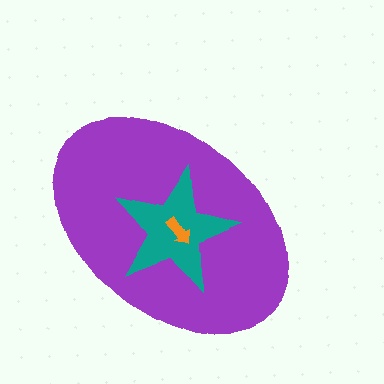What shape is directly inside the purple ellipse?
The teal star.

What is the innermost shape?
The orange arrow.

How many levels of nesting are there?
3.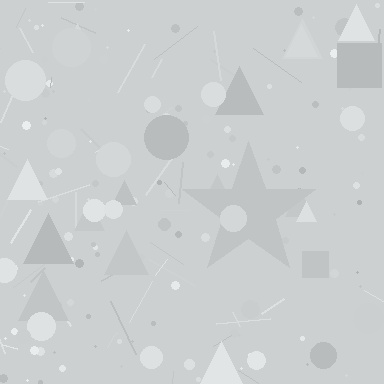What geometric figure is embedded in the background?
A star is embedded in the background.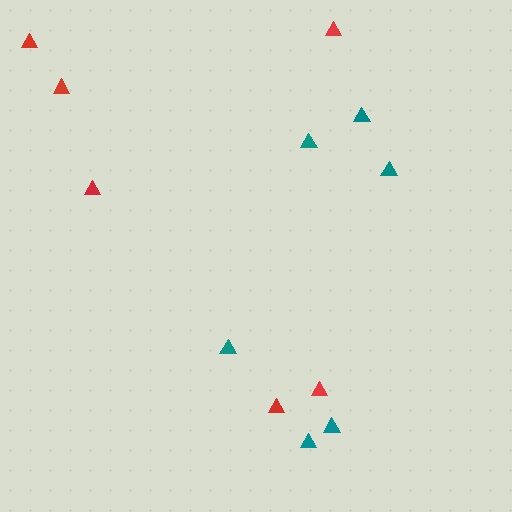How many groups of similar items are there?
There are 2 groups: one group of red triangles (6) and one group of teal triangles (6).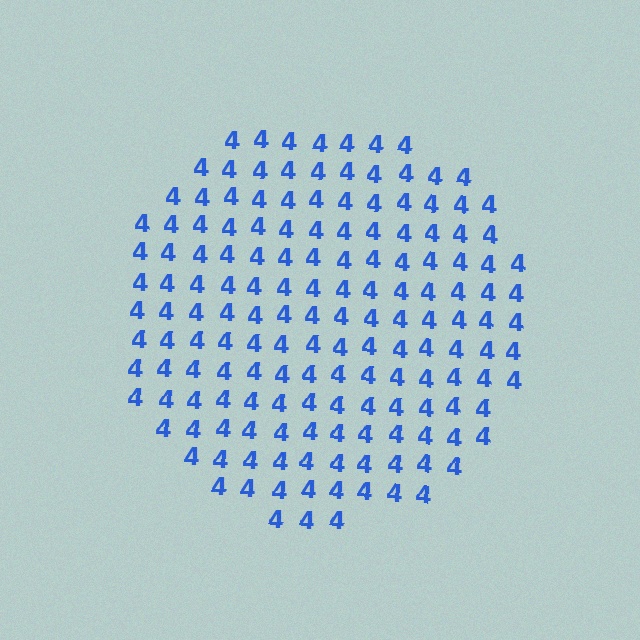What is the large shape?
The large shape is a circle.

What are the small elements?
The small elements are digit 4's.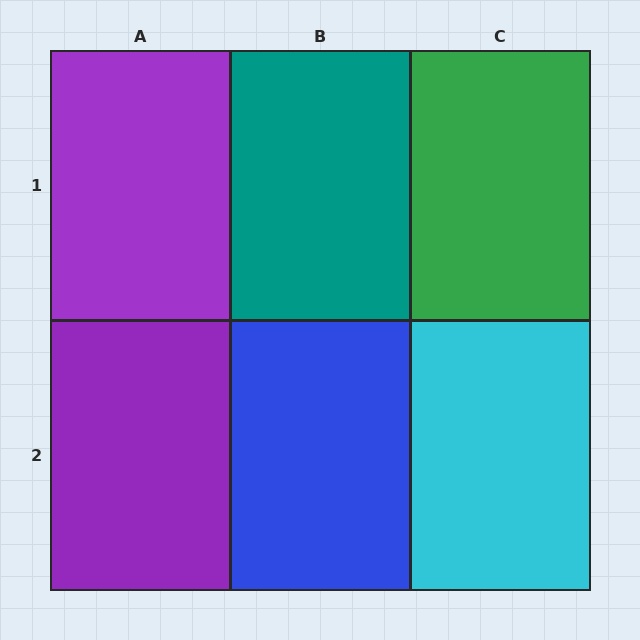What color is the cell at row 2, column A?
Purple.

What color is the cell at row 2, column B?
Blue.